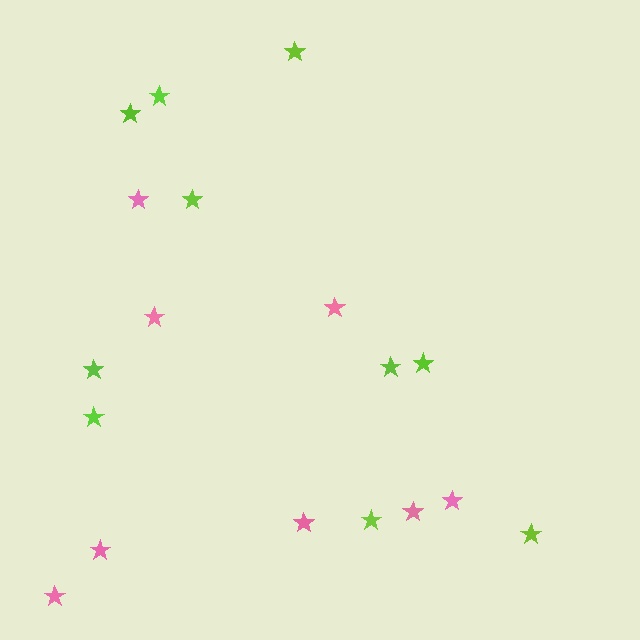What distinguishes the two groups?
There are 2 groups: one group of lime stars (10) and one group of pink stars (8).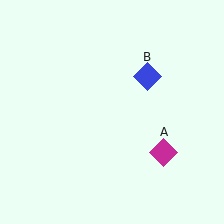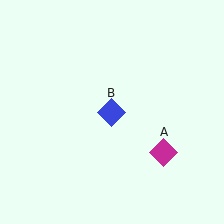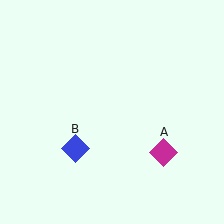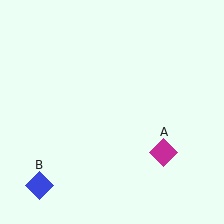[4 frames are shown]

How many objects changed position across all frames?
1 object changed position: blue diamond (object B).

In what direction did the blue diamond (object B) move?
The blue diamond (object B) moved down and to the left.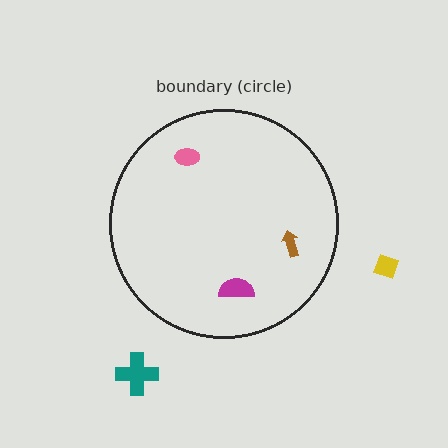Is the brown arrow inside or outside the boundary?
Inside.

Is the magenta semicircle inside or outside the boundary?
Inside.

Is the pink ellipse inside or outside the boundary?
Inside.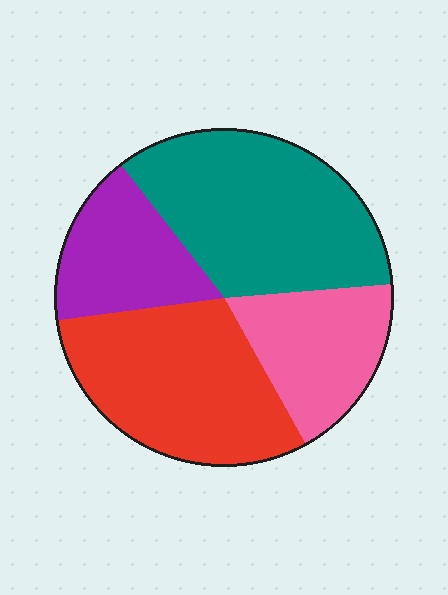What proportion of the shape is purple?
Purple covers 17% of the shape.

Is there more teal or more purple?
Teal.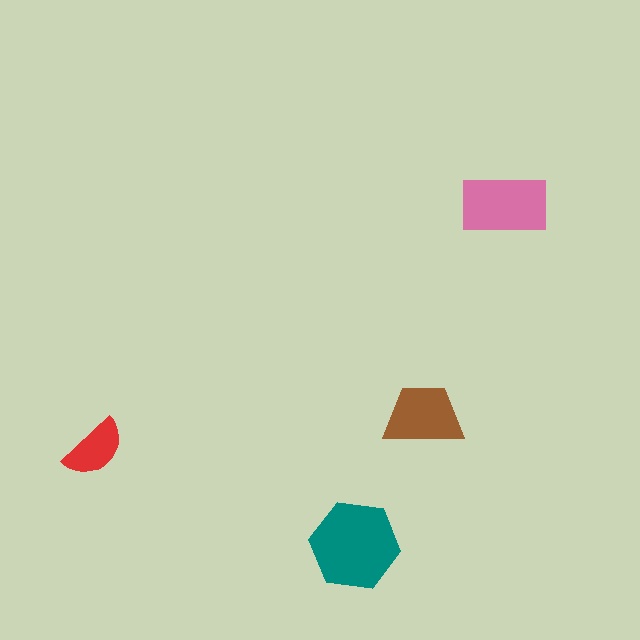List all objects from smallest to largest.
The red semicircle, the brown trapezoid, the pink rectangle, the teal hexagon.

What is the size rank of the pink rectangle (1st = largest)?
2nd.